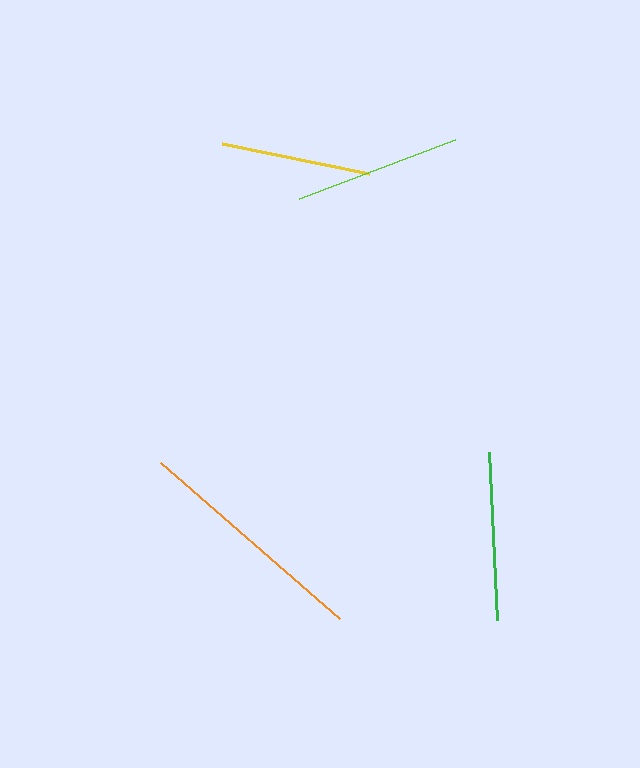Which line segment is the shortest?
The yellow line is the shortest at approximately 151 pixels.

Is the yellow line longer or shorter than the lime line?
The lime line is longer than the yellow line.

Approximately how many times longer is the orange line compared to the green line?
The orange line is approximately 1.4 times the length of the green line.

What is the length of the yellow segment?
The yellow segment is approximately 151 pixels long.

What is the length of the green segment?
The green segment is approximately 168 pixels long.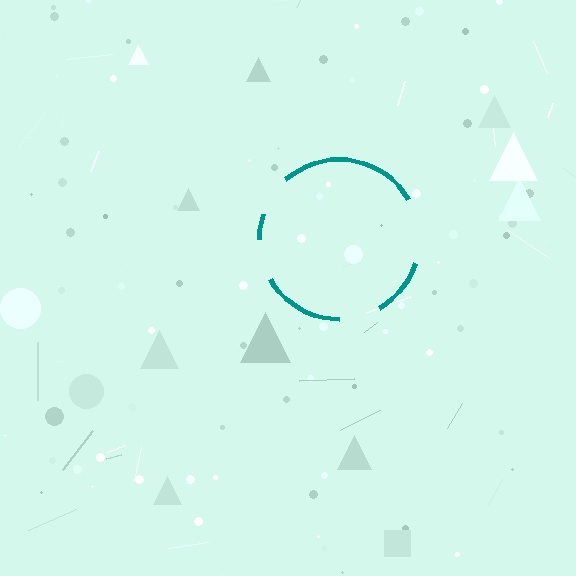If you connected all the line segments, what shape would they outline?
They would outline a circle.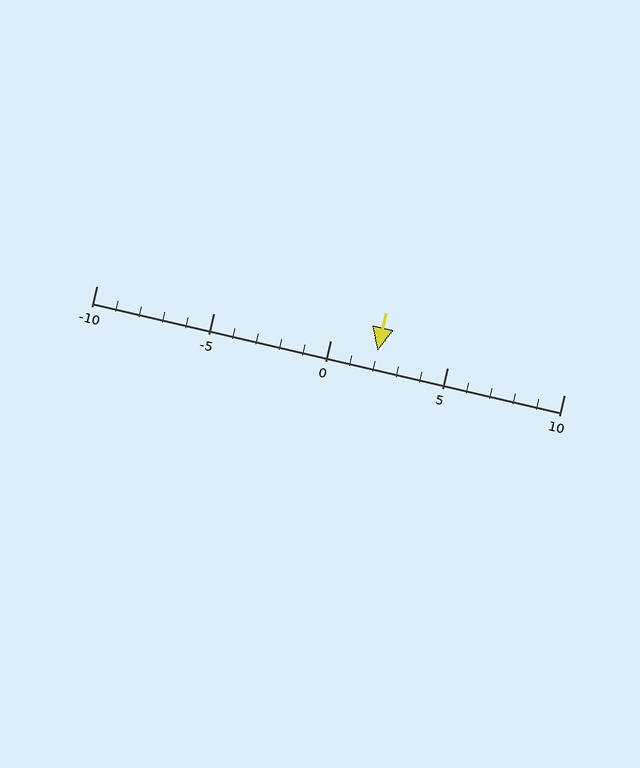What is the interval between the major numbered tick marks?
The major tick marks are spaced 5 units apart.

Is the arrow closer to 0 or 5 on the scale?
The arrow is closer to 0.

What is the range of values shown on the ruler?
The ruler shows values from -10 to 10.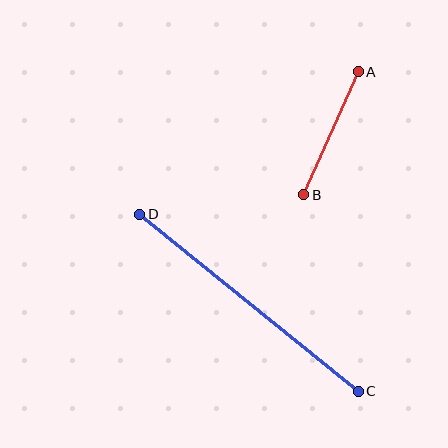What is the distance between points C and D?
The distance is approximately 281 pixels.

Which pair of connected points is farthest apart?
Points C and D are farthest apart.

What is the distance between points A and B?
The distance is approximately 135 pixels.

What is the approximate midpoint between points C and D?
The midpoint is at approximately (249, 303) pixels.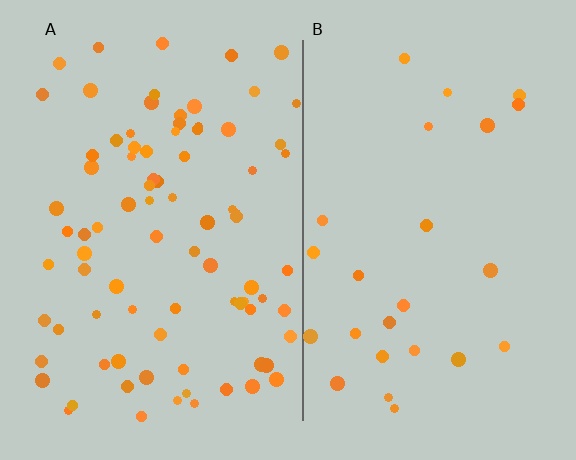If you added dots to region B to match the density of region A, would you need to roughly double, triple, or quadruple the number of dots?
Approximately triple.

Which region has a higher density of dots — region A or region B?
A (the left).